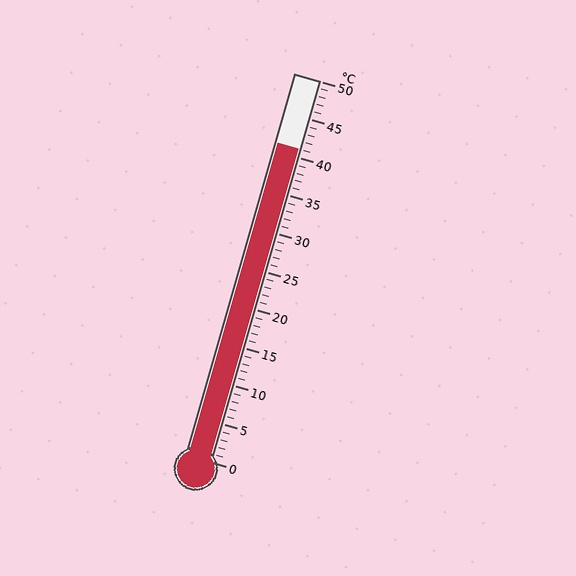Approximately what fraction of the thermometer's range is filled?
The thermometer is filled to approximately 80% of its range.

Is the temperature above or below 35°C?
The temperature is above 35°C.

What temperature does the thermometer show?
The thermometer shows approximately 41°C.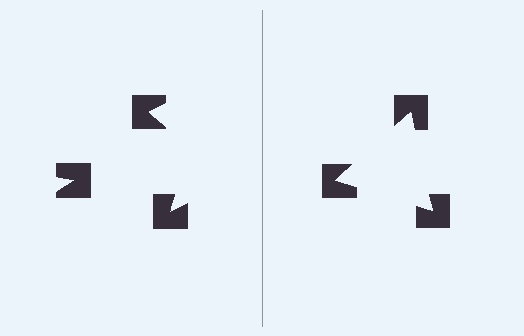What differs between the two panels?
The notched squares are positioned identically on both sides; only the wedge orientations differ. On the right they align to a triangle; on the left they are misaligned.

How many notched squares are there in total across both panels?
6 — 3 on each side.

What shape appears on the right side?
An illusory triangle.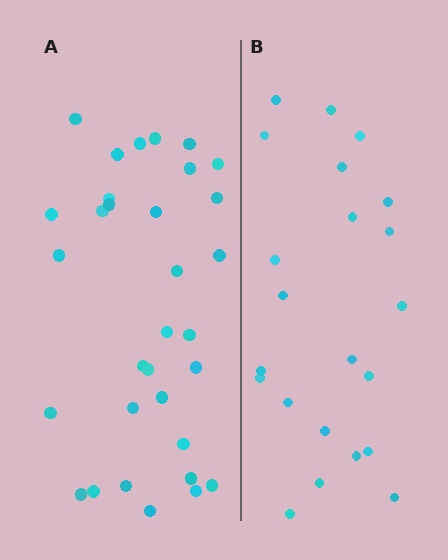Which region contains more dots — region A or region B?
Region A (the left region) has more dots.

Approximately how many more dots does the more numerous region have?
Region A has roughly 10 or so more dots than region B.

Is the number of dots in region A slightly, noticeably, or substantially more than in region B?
Region A has substantially more. The ratio is roughly 1.5 to 1.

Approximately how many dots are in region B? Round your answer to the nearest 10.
About 20 dots. (The exact count is 22, which rounds to 20.)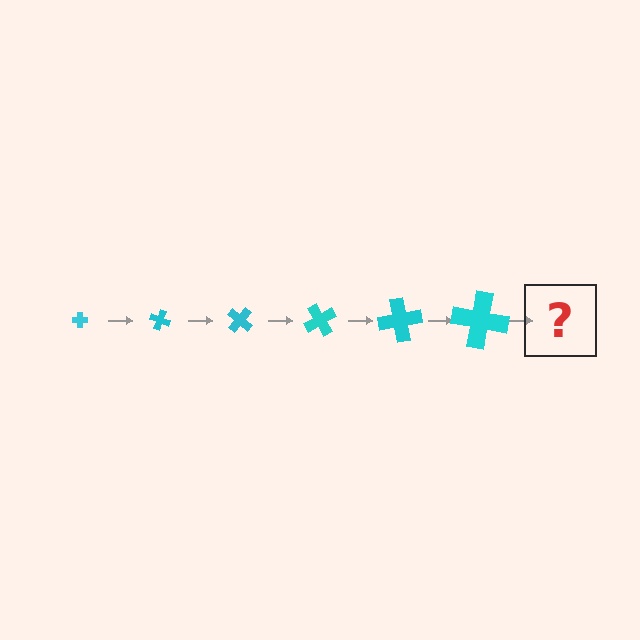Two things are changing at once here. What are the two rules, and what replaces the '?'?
The two rules are that the cross grows larger each step and it rotates 20 degrees each step. The '?' should be a cross, larger than the previous one and rotated 120 degrees from the start.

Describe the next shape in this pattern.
It should be a cross, larger than the previous one and rotated 120 degrees from the start.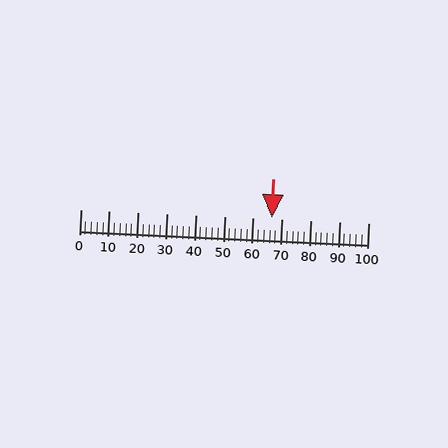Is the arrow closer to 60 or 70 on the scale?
The arrow is closer to 70.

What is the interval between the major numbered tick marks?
The major tick marks are spaced 10 units apart.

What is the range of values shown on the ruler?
The ruler shows values from 0 to 100.